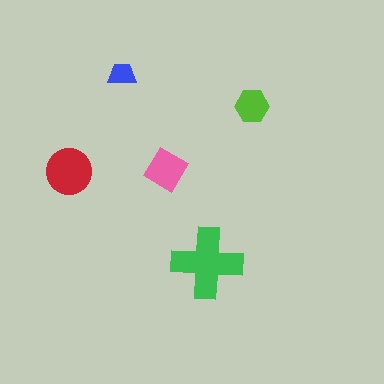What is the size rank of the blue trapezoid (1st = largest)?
5th.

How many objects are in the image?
There are 5 objects in the image.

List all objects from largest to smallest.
The green cross, the red circle, the pink diamond, the lime hexagon, the blue trapezoid.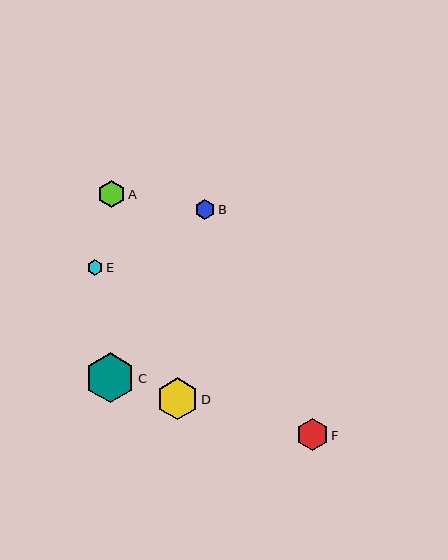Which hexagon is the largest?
Hexagon C is the largest with a size of approximately 50 pixels.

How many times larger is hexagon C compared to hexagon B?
Hexagon C is approximately 2.4 times the size of hexagon B.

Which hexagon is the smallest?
Hexagon E is the smallest with a size of approximately 16 pixels.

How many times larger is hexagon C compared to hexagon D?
Hexagon C is approximately 1.2 times the size of hexagon D.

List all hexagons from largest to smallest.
From largest to smallest: C, D, F, A, B, E.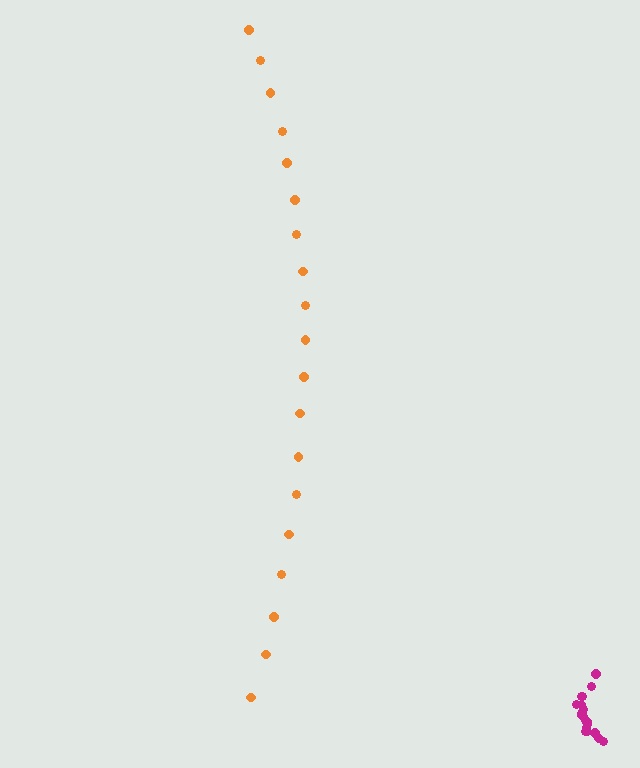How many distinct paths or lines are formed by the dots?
There are 2 distinct paths.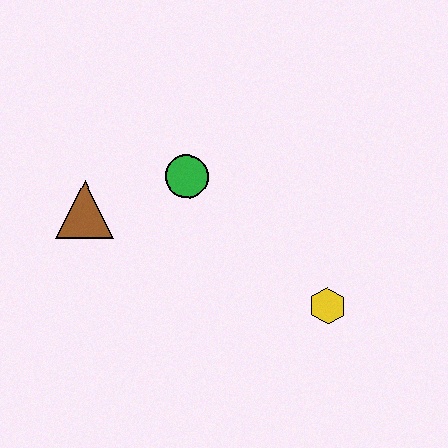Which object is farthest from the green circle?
The yellow hexagon is farthest from the green circle.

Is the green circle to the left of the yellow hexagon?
Yes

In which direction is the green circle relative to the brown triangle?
The green circle is to the right of the brown triangle.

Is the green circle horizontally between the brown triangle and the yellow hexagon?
Yes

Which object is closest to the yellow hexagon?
The green circle is closest to the yellow hexagon.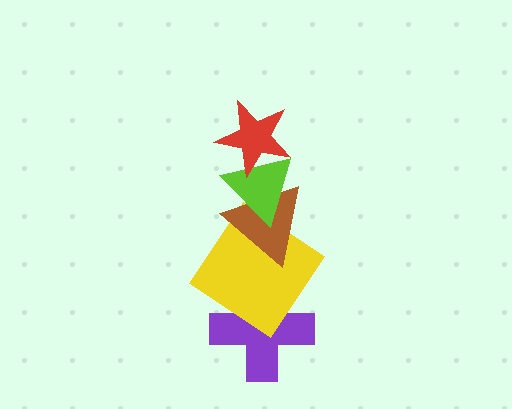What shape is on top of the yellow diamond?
The brown triangle is on top of the yellow diamond.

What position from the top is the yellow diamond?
The yellow diamond is 4th from the top.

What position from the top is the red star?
The red star is 1st from the top.